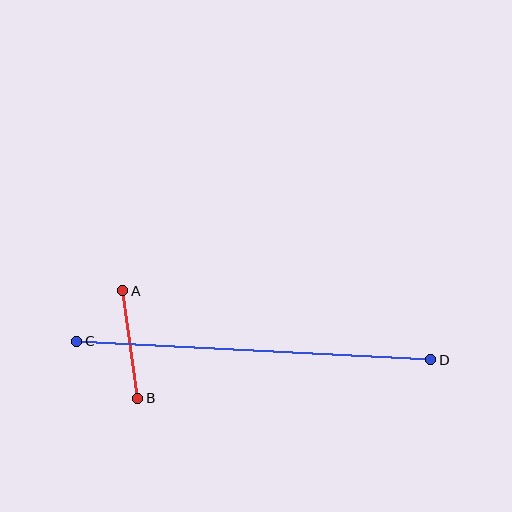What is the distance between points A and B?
The distance is approximately 109 pixels.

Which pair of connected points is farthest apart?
Points C and D are farthest apart.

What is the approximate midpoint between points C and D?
The midpoint is at approximately (254, 350) pixels.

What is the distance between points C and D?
The distance is approximately 355 pixels.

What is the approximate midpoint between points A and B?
The midpoint is at approximately (130, 345) pixels.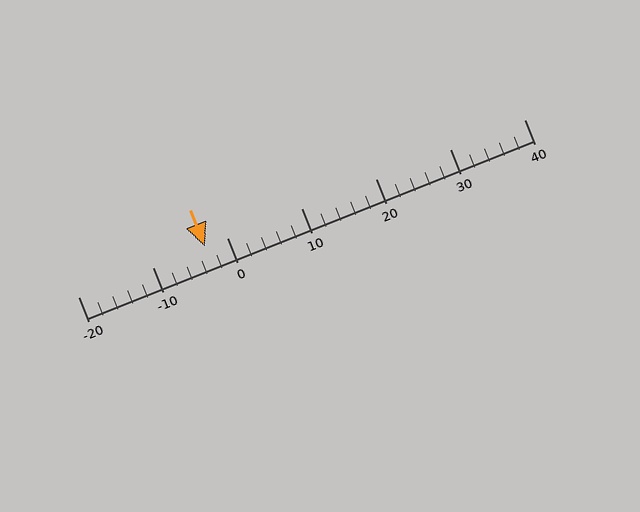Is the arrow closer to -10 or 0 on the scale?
The arrow is closer to 0.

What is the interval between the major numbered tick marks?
The major tick marks are spaced 10 units apart.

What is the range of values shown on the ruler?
The ruler shows values from -20 to 40.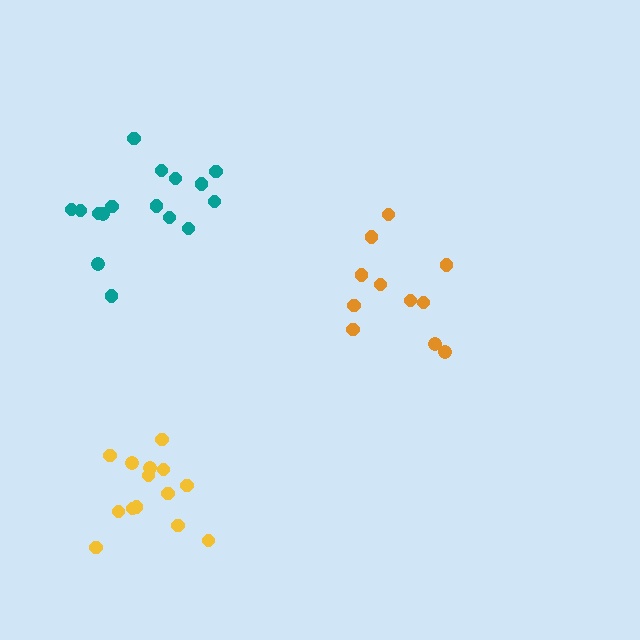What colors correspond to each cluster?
The clusters are colored: orange, yellow, teal.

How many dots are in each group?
Group 1: 11 dots, Group 2: 14 dots, Group 3: 16 dots (41 total).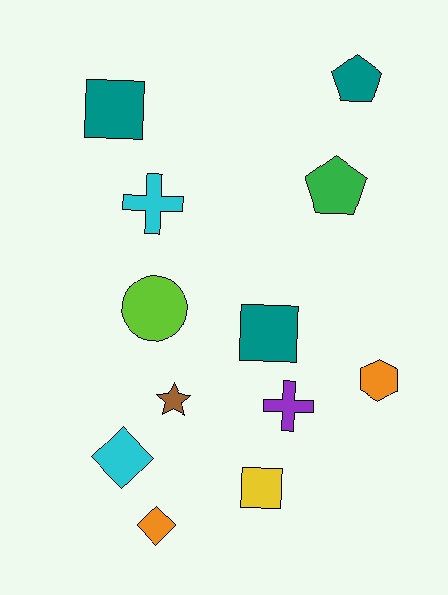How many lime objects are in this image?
There is 1 lime object.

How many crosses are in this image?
There are 2 crosses.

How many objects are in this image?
There are 12 objects.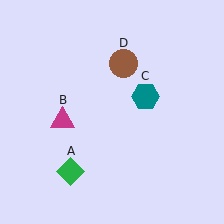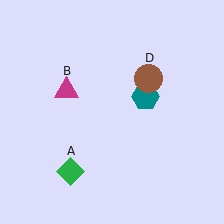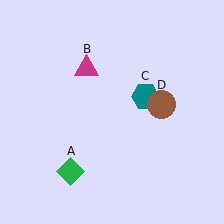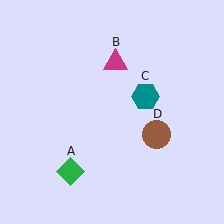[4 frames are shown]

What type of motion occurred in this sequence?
The magenta triangle (object B), brown circle (object D) rotated clockwise around the center of the scene.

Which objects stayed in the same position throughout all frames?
Green diamond (object A) and teal hexagon (object C) remained stationary.